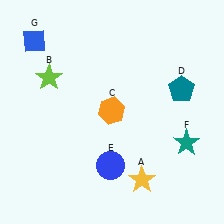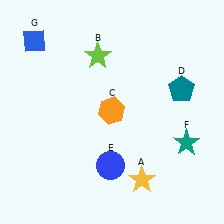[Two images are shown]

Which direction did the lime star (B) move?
The lime star (B) moved right.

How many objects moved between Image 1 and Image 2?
1 object moved between the two images.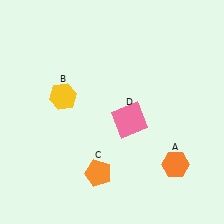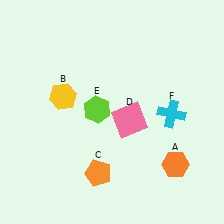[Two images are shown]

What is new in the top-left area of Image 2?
A lime hexagon (E) was added in the top-left area of Image 2.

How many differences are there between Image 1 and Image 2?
There are 2 differences between the two images.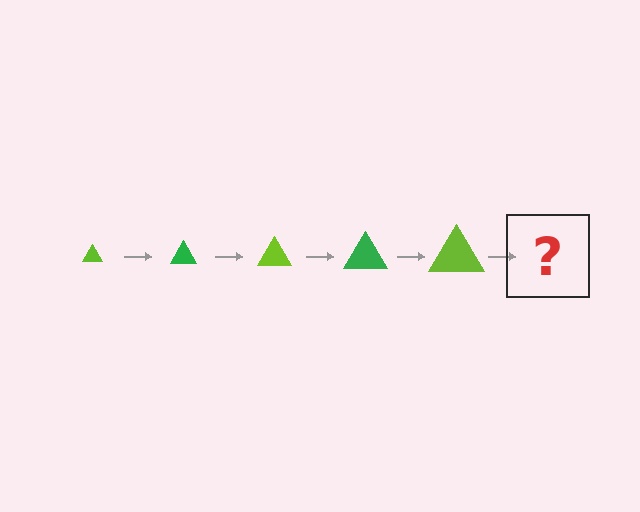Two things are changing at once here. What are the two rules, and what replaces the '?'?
The two rules are that the triangle grows larger each step and the color cycles through lime and green. The '?' should be a green triangle, larger than the previous one.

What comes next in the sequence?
The next element should be a green triangle, larger than the previous one.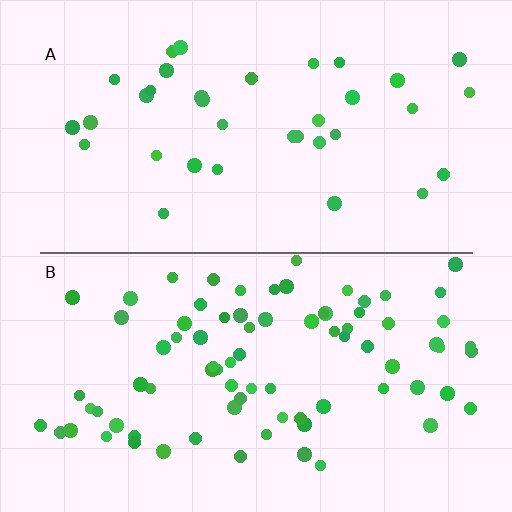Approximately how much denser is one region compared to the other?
Approximately 2.3× — region B over region A.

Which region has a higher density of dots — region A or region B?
B (the bottom).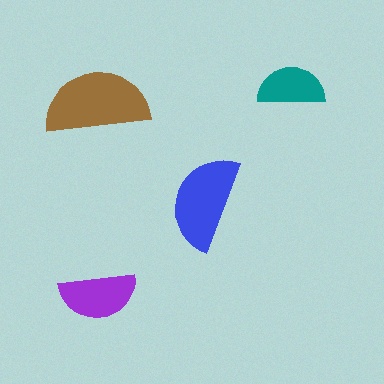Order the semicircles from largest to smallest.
the brown one, the blue one, the purple one, the teal one.